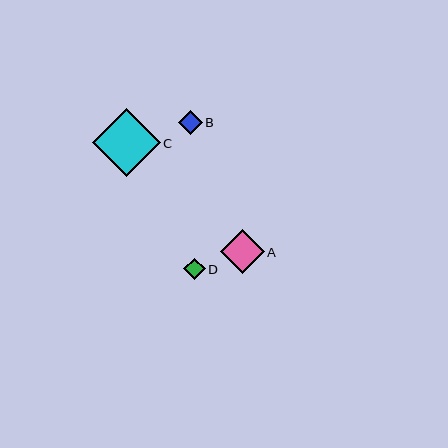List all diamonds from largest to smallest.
From largest to smallest: C, A, B, D.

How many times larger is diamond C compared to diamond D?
Diamond C is approximately 3.2 times the size of diamond D.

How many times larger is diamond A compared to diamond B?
Diamond A is approximately 1.8 times the size of diamond B.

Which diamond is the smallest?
Diamond D is the smallest with a size of approximately 21 pixels.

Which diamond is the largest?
Diamond C is the largest with a size of approximately 68 pixels.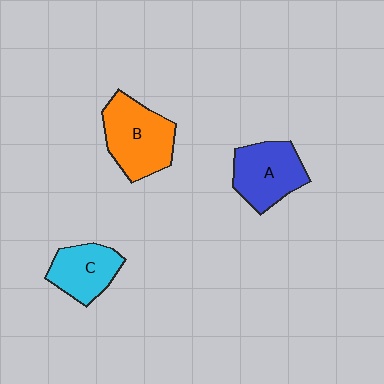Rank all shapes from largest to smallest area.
From largest to smallest: B (orange), A (blue), C (cyan).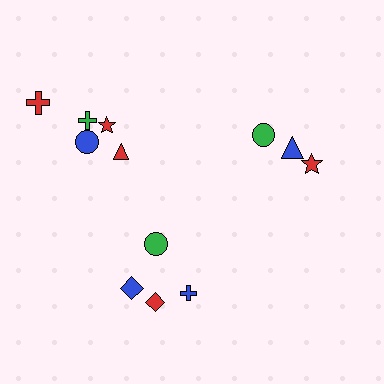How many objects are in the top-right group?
There are 3 objects.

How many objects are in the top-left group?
There are 5 objects.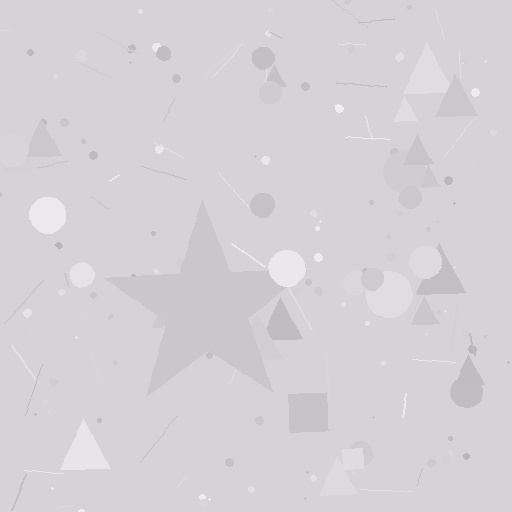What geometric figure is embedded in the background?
A star is embedded in the background.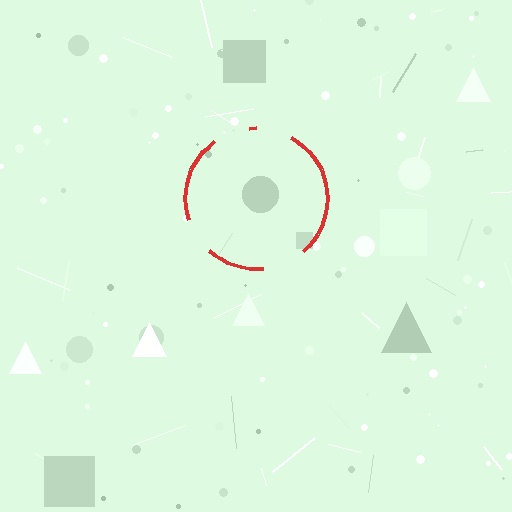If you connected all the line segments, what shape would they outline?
They would outline a circle.